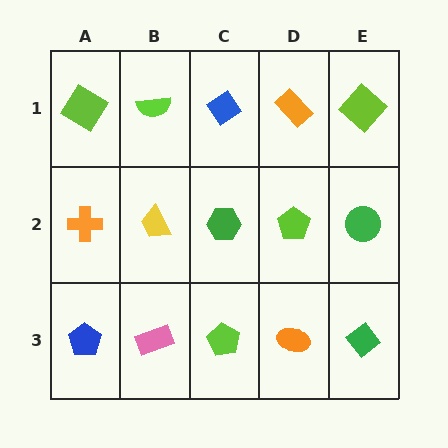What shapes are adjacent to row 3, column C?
A green hexagon (row 2, column C), a pink rectangle (row 3, column B), an orange ellipse (row 3, column D).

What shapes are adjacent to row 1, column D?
A lime pentagon (row 2, column D), a blue diamond (row 1, column C), a lime diamond (row 1, column E).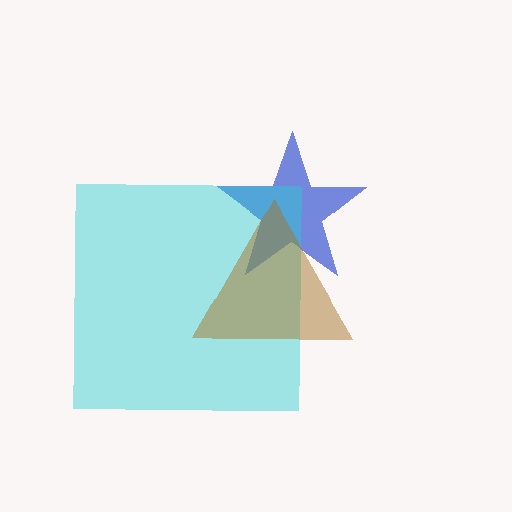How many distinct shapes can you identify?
There are 3 distinct shapes: a blue star, a cyan square, a brown triangle.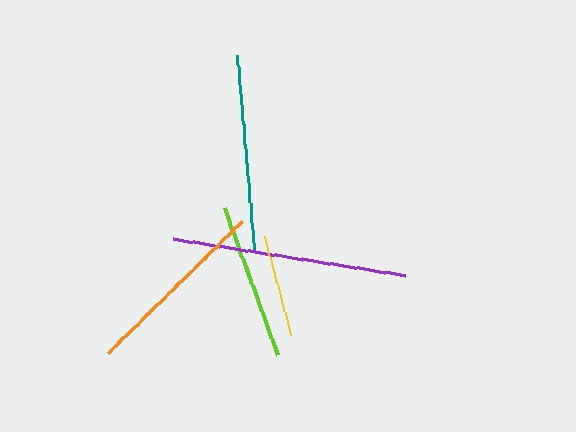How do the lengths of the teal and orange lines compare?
The teal and orange lines are approximately the same length.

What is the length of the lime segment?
The lime segment is approximately 157 pixels long.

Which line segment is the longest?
The purple line is the longest at approximately 236 pixels.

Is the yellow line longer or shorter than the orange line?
The orange line is longer than the yellow line.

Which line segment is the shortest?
The yellow line is the shortest at approximately 103 pixels.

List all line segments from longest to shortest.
From longest to shortest: purple, teal, orange, lime, yellow.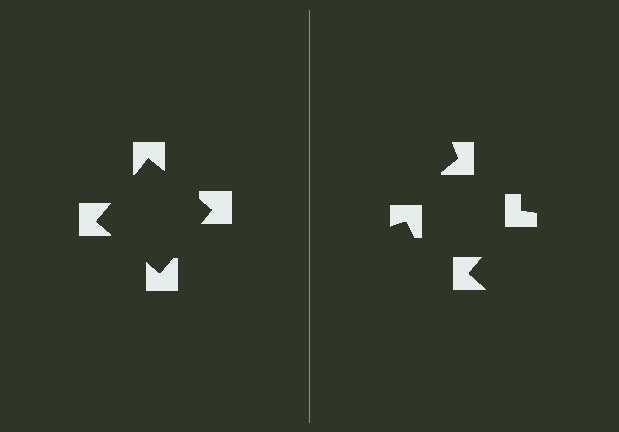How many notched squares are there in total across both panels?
8 — 4 on each side.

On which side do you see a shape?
An illusory square appears on the left side. On the right side the wedge cuts are rotated, so no coherent shape forms.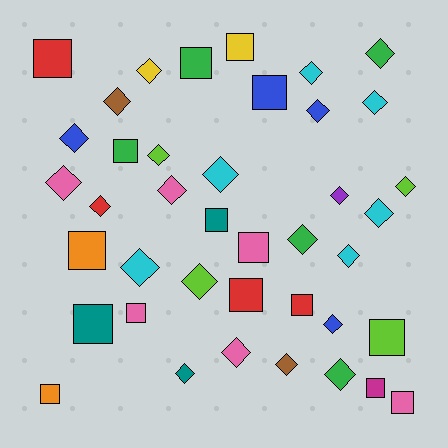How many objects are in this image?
There are 40 objects.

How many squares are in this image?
There are 16 squares.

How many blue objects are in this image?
There are 4 blue objects.